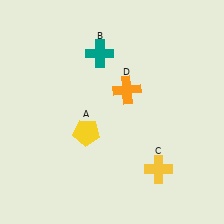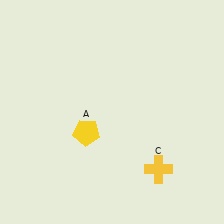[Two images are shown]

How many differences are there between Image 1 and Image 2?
There are 2 differences between the two images.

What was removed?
The orange cross (D), the teal cross (B) were removed in Image 2.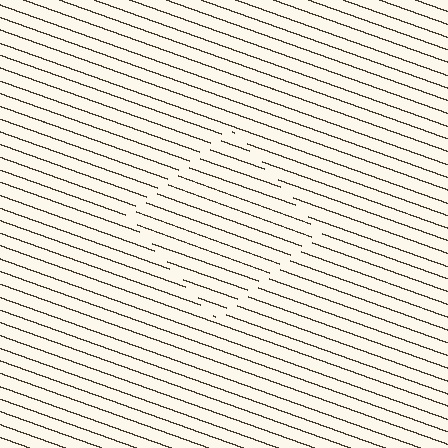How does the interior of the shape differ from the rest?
The interior of the shape contains the same grating, shifted by half a period — the contour is defined by the phase discontinuity where line-ends from the inner and outer gratings abut.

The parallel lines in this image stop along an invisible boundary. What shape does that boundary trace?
An illusory square. The interior of the shape contains the same grating, shifted by half a period — the contour is defined by the phase discontinuity where line-ends from the inner and outer gratings abut.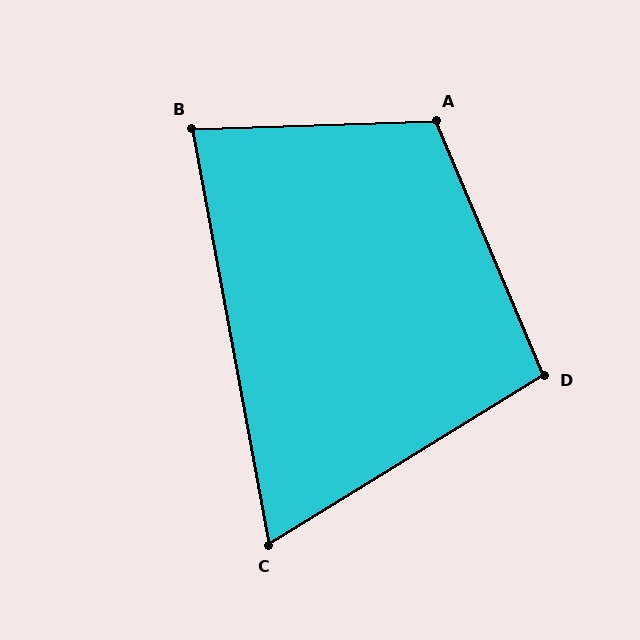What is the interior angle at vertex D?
Approximately 99 degrees (obtuse).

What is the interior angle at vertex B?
Approximately 81 degrees (acute).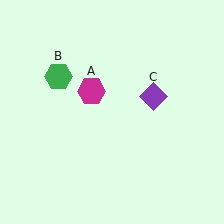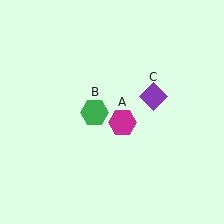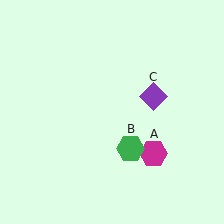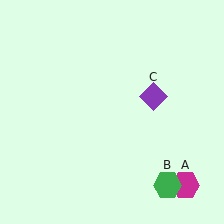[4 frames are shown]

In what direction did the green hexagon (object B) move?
The green hexagon (object B) moved down and to the right.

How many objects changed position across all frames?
2 objects changed position: magenta hexagon (object A), green hexagon (object B).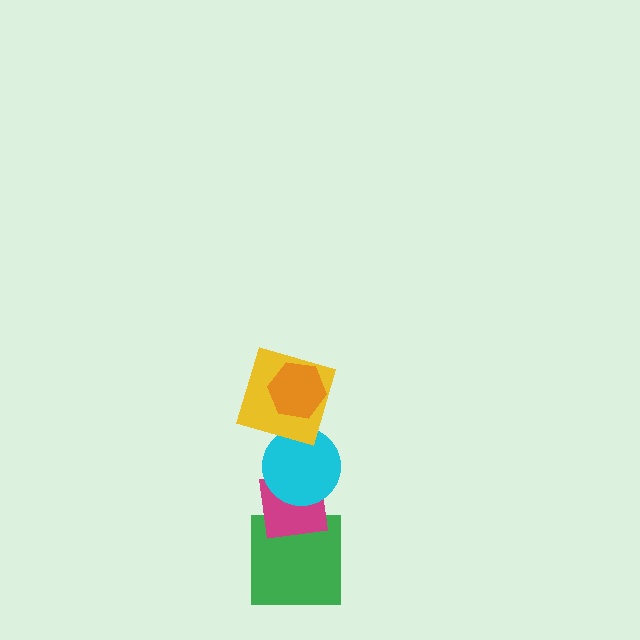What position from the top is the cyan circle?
The cyan circle is 3rd from the top.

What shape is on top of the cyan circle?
The yellow square is on top of the cyan circle.